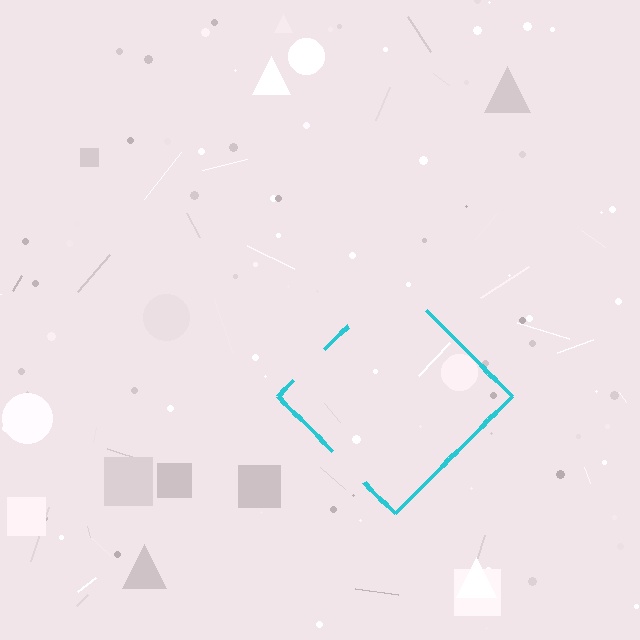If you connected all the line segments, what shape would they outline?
They would outline a diamond.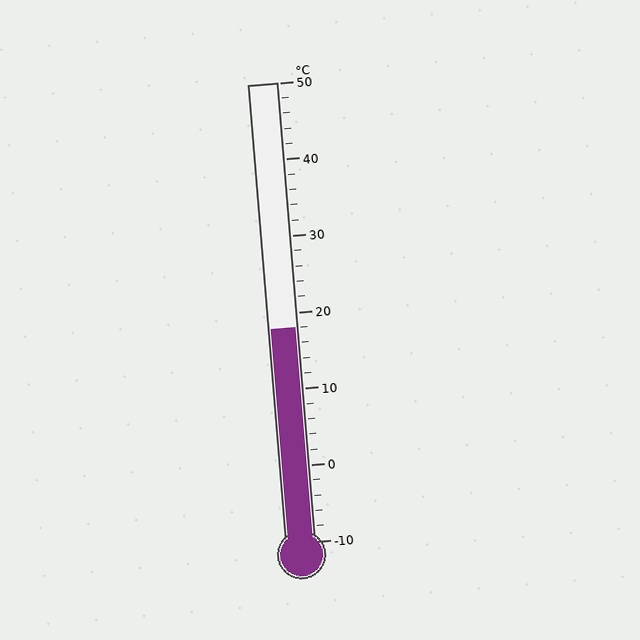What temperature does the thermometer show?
The thermometer shows approximately 18°C.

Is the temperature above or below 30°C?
The temperature is below 30°C.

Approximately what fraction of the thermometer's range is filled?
The thermometer is filled to approximately 45% of its range.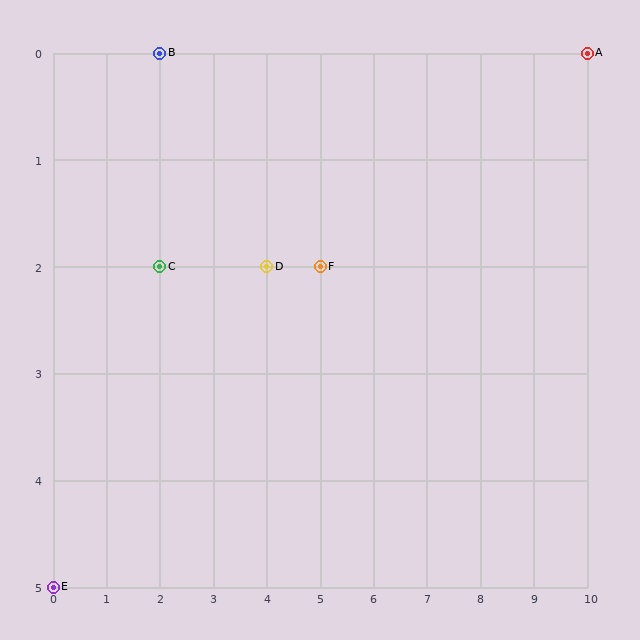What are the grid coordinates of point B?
Point B is at grid coordinates (2, 0).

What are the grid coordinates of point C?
Point C is at grid coordinates (2, 2).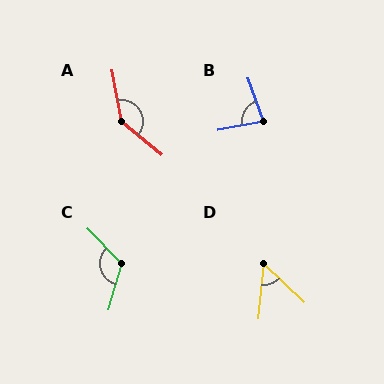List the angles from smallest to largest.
D (52°), B (80°), C (119°), A (140°).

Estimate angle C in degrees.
Approximately 119 degrees.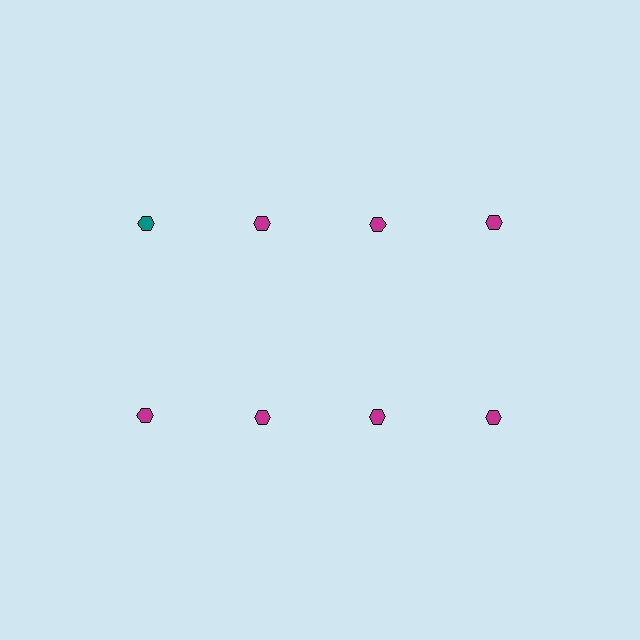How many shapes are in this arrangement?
There are 8 shapes arranged in a grid pattern.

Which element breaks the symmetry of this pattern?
The teal hexagon in the top row, leftmost column breaks the symmetry. All other shapes are magenta hexagons.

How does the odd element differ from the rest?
It has a different color: teal instead of magenta.